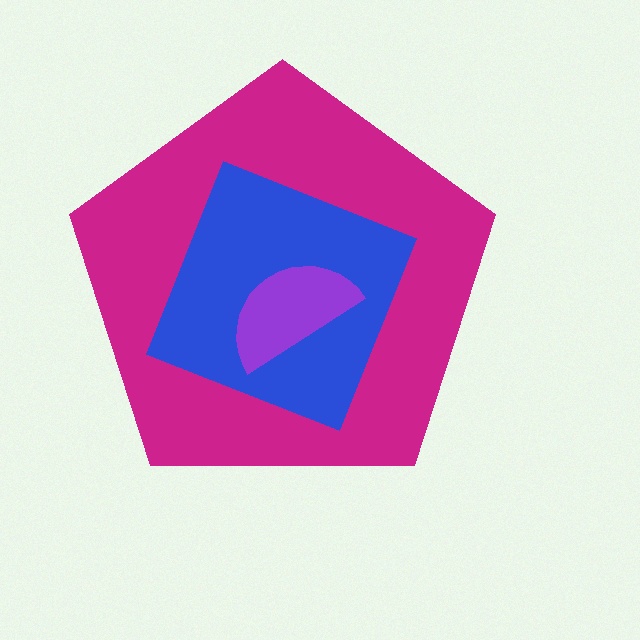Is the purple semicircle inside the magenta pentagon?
Yes.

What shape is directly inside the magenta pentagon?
The blue diamond.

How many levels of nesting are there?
3.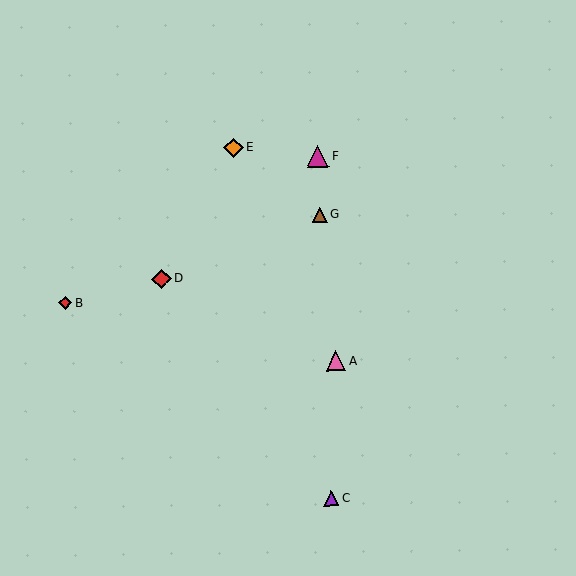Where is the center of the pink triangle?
The center of the pink triangle is at (336, 361).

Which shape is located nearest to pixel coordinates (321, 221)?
The brown triangle (labeled G) at (320, 215) is nearest to that location.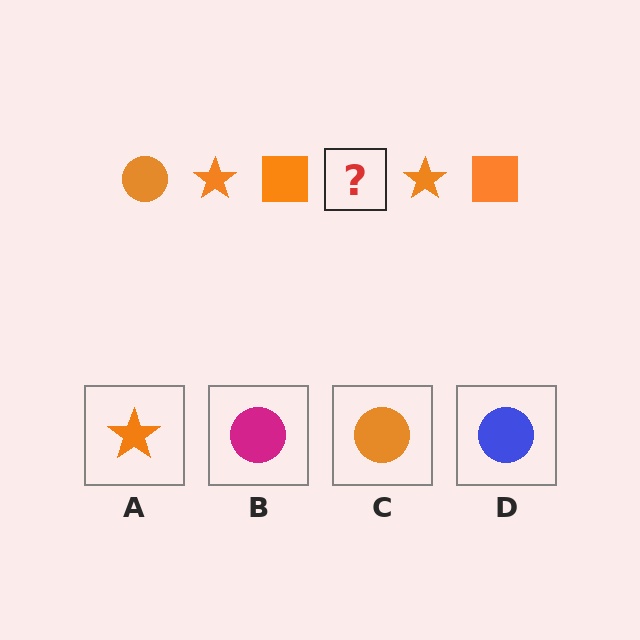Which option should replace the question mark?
Option C.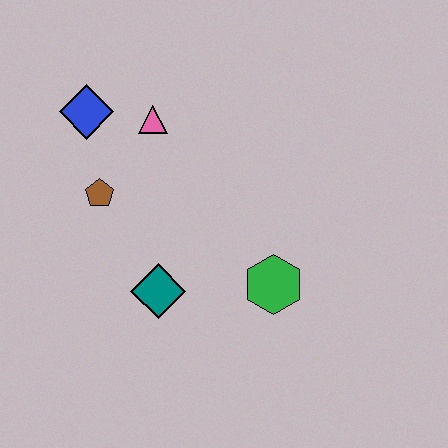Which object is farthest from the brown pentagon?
The green hexagon is farthest from the brown pentagon.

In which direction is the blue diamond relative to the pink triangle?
The blue diamond is to the left of the pink triangle.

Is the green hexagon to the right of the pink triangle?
Yes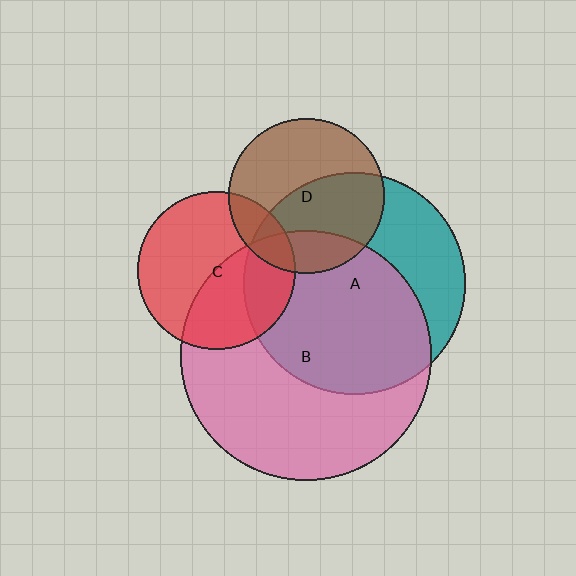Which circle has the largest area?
Circle B (pink).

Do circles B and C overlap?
Yes.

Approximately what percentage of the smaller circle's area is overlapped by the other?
Approximately 45%.